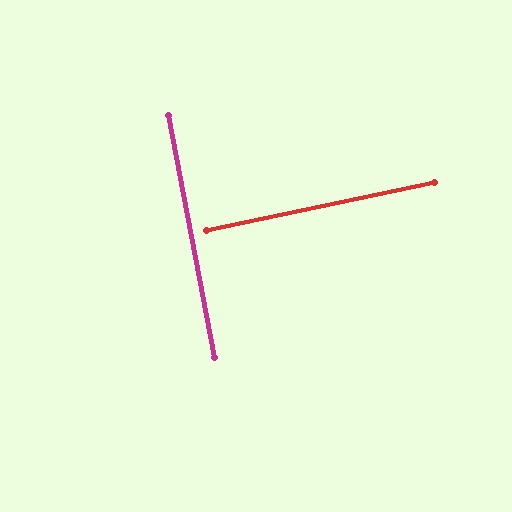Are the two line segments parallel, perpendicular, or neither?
Perpendicular — they meet at approximately 89°.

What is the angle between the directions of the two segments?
Approximately 89 degrees.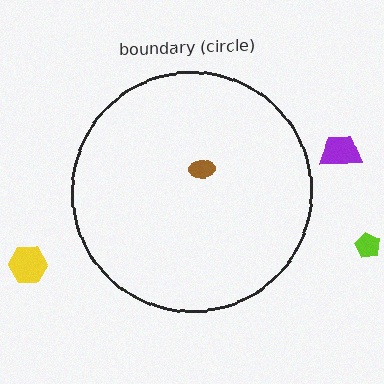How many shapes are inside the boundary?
1 inside, 3 outside.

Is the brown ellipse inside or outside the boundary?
Inside.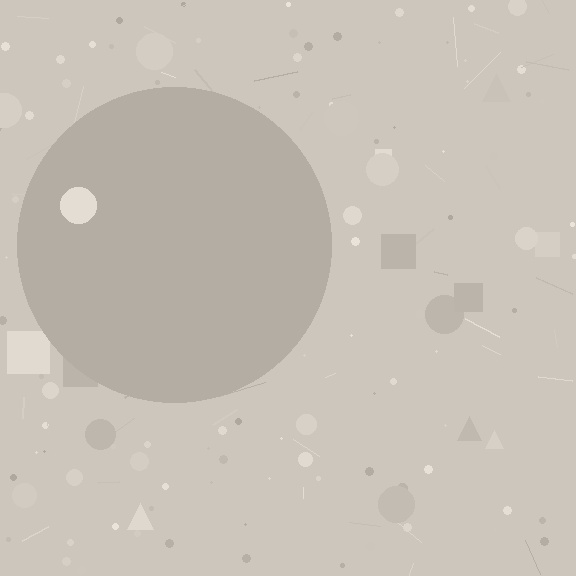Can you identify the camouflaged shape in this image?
The camouflaged shape is a circle.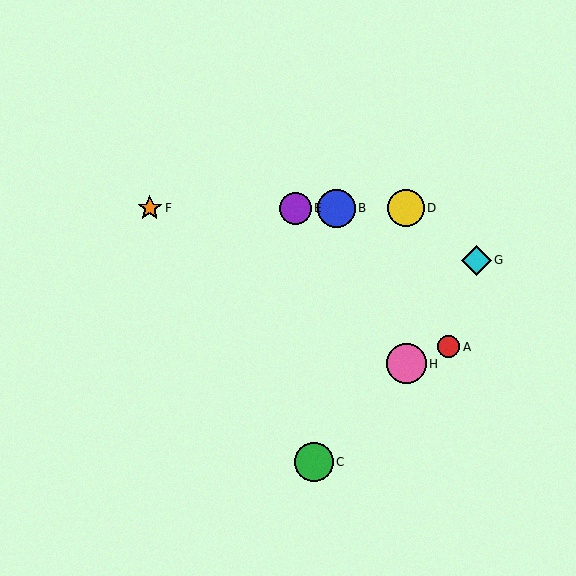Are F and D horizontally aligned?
Yes, both are at y≈208.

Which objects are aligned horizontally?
Objects B, D, E, F are aligned horizontally.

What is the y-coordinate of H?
Object H is at y≈364.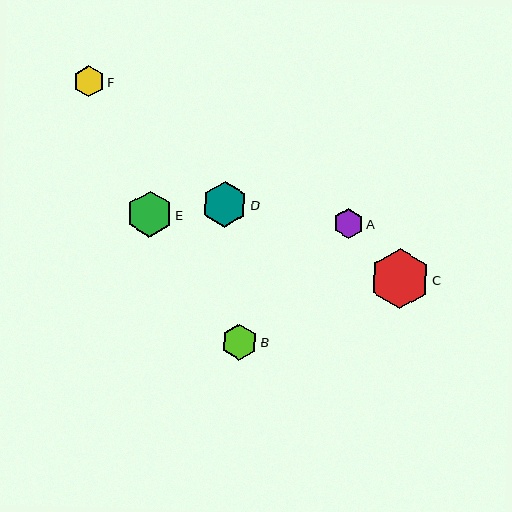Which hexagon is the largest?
Hexagon C is the largest with a size of approximately 60 pixels.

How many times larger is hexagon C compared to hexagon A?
Hexagon C is approximately 2.0 times the size of hexagon A.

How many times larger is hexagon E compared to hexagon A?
Hexagon E is approximately 1.5 times the size of hexagon A.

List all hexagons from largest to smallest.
From largest to smallest: C, E, D, B, F, A.